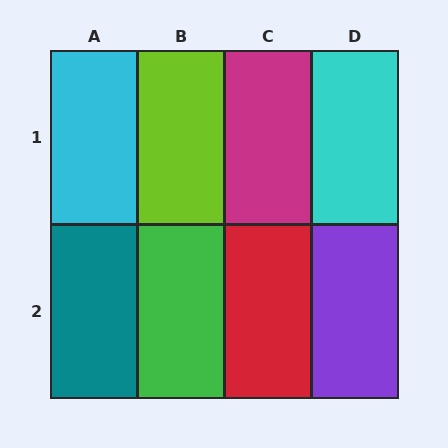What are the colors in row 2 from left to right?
Teal, green, red, purple.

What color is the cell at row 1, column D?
Cyan.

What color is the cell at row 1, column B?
Lime.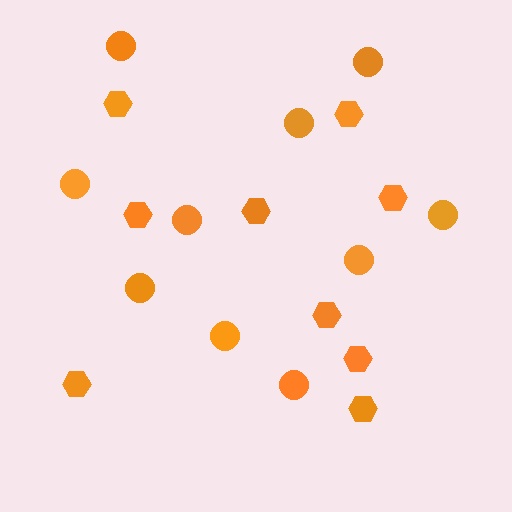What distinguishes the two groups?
There are 2 groups: one group of hexagons (9) and one group of circles (10).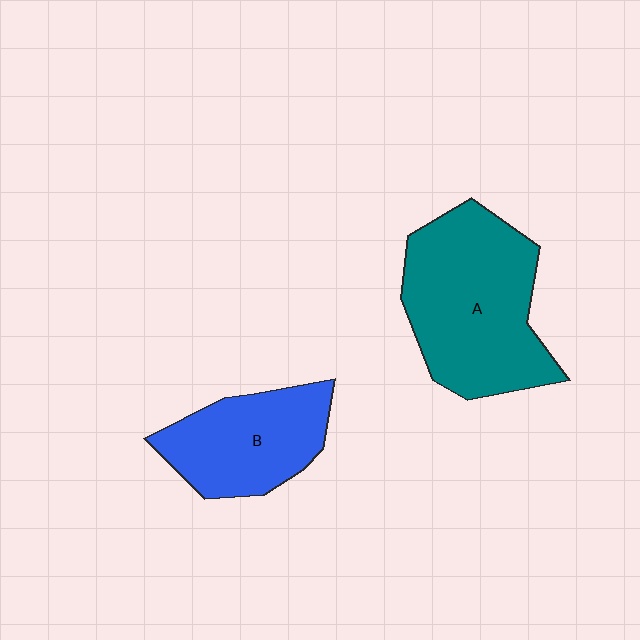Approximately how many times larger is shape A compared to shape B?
Approximately 1.5 times.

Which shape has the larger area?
Shape A (teal).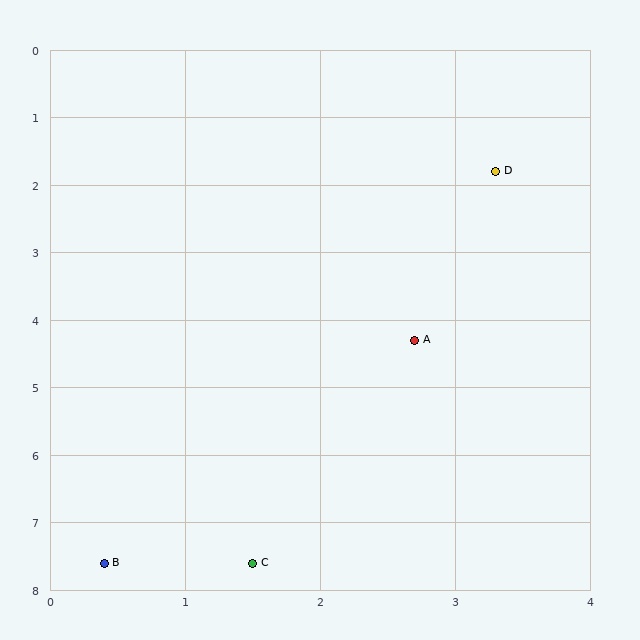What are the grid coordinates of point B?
Point B is at approximately (0.4, 7.6).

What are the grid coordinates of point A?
Point A is at approximately (2.7, 4.3).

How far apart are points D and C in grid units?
Points D and C are about 6.1 grid units apart.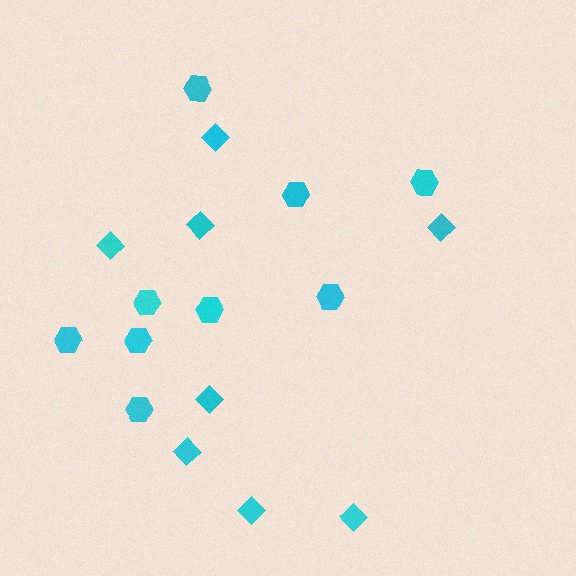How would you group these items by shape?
There are 2 groups: one group of diamonds (8) and one group of hexagons (9).